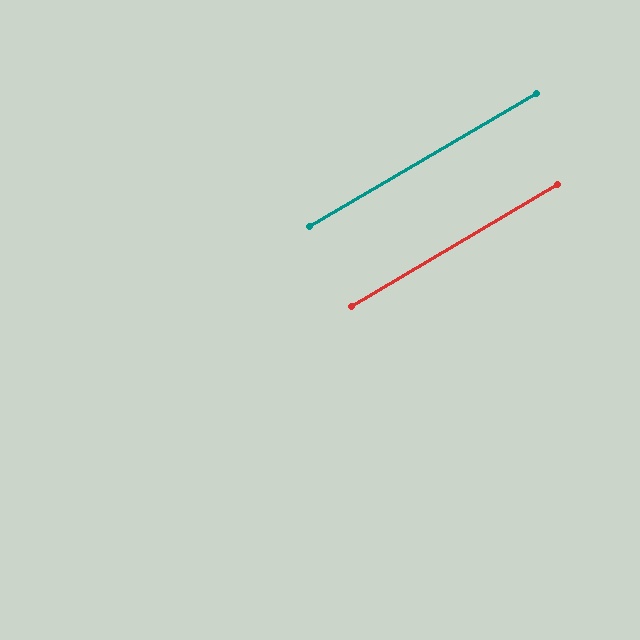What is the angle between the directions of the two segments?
Approximately 0 degrees.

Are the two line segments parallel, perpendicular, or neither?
Parallel — their directions differ by only 0.3°.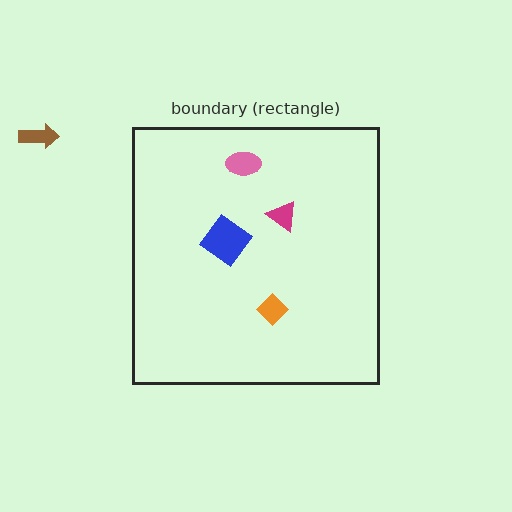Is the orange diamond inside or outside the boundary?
Inside.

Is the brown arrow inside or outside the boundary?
Outside.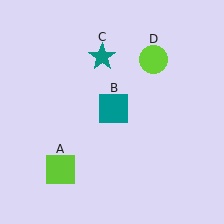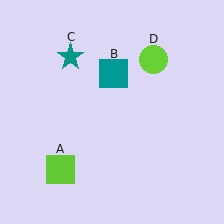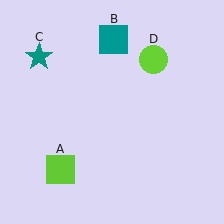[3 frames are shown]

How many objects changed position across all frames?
2 objects changed position: teal square (object B), teal star (object C).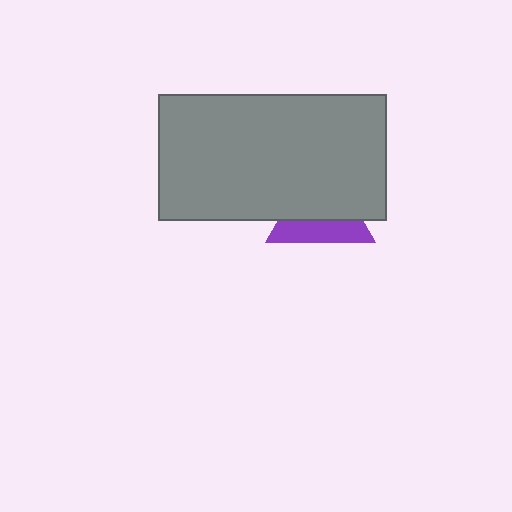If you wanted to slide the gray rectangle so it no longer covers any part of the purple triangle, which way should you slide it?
Slide it up — that is the most direct way to separate the two shapes.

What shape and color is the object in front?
The object in front is a gray rectangle.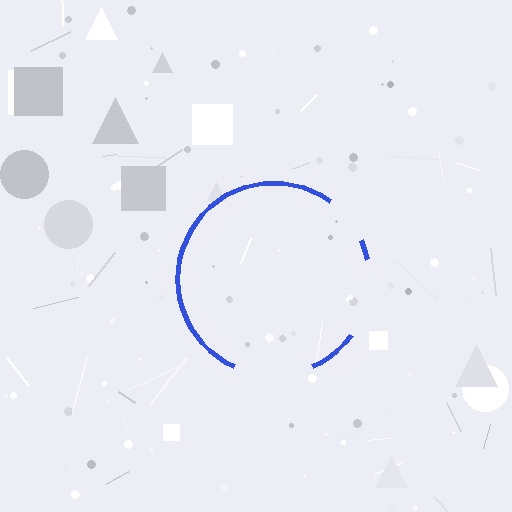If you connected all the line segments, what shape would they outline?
They would outline a circle.